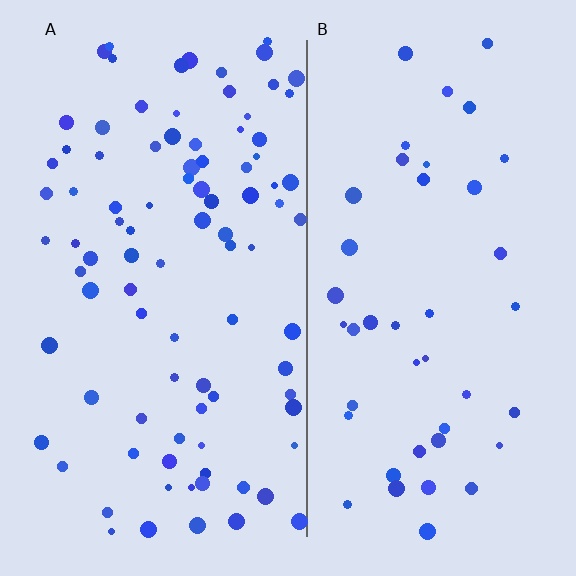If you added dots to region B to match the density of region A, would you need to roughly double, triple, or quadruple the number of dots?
Approximately double.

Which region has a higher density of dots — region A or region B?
A (the left).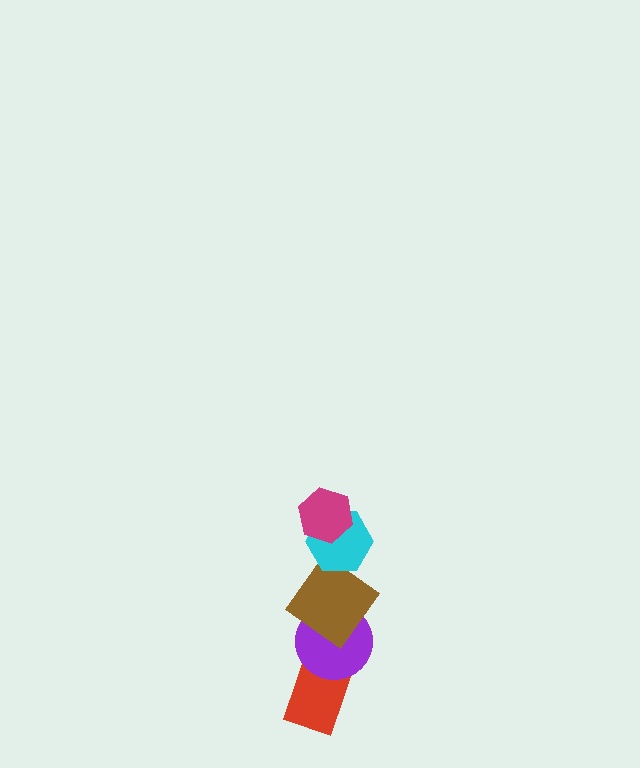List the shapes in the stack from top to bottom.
From top to bottom: the magenta hexagon, the cyan hexagon, the brown diamond, the purple circle, the red rectangle.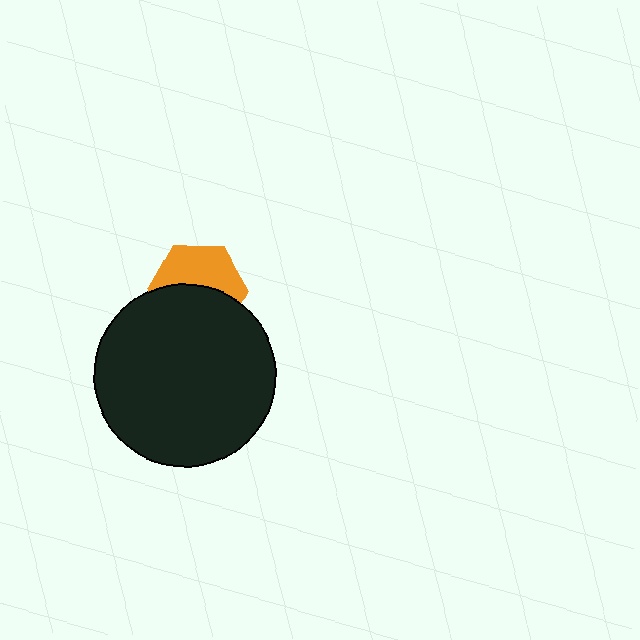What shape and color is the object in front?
The object in front is a black circle.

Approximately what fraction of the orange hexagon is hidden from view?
Roughly 52% of the orange hexagon is hidden behind the black circle.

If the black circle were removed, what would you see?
You would see the complete orange hexagon.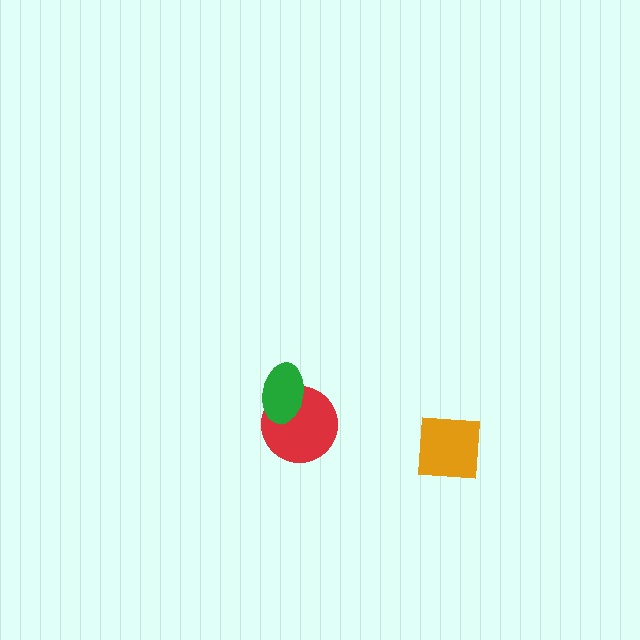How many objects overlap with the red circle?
1 object overlaps with the red circle.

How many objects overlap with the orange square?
0 objects overlap with the orange square.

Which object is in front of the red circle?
The green ellipse is in front of the red circle.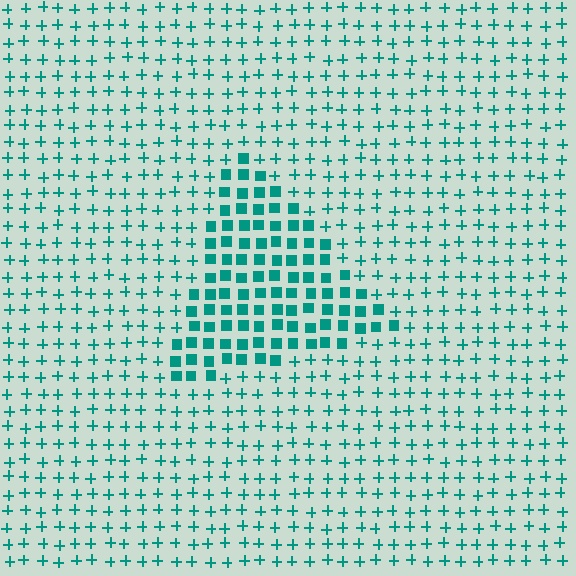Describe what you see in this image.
The image is filled with small teal elements arranged in a uniform grid. A triangle-shaped region contains squares, while the surrounding area contains plus signs. The boundary is defined purely by the change in element shape.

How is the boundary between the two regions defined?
The boundary is defined by a change in element shape: squares inside vs. plus signs outside. All elements share the same color and spacing.